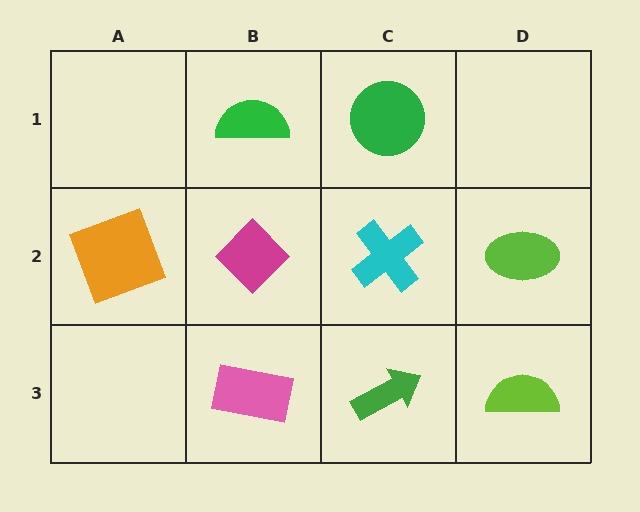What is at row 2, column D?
A lime ellipse.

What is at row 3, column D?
A lime semicircle.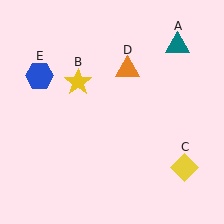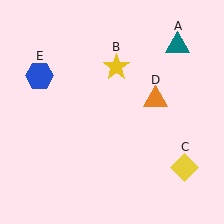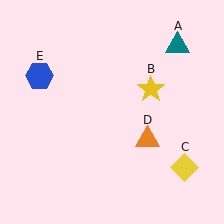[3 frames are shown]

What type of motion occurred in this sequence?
The yellow star (object B), orange triangle (object D) rotated clockwise around the center of the scene.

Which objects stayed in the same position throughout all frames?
Teal triangle (object A) and yellow diamond (object C) and blue hexagon (object E) remained stationary.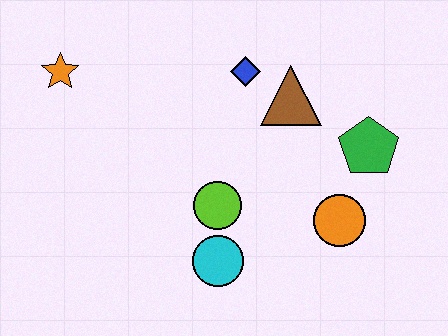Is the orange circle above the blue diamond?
No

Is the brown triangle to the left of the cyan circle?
No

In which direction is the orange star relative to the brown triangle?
The orange star is to the left of the brown triangle.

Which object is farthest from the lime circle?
The orange star is farthest from the lime circle.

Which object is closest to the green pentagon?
The orange circle is closest to the green pentagon.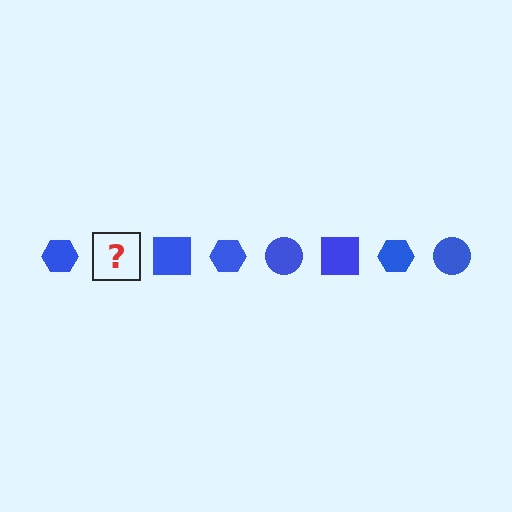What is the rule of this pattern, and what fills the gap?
The rule is that the pattern cycles through hexagon, circle, square shapes in blue. The gap should be filled with a blue circle.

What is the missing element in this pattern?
The missing element is a blue circle.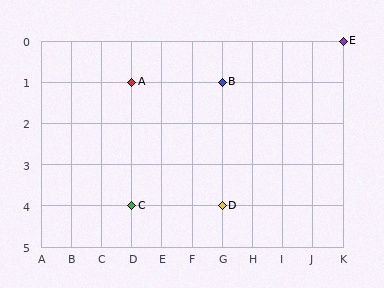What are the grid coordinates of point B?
Point B is at grid coordinates (G, 1).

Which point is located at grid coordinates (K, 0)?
Point E is at (K, 0).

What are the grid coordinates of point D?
Point D is at grid coordinates (G, 4).